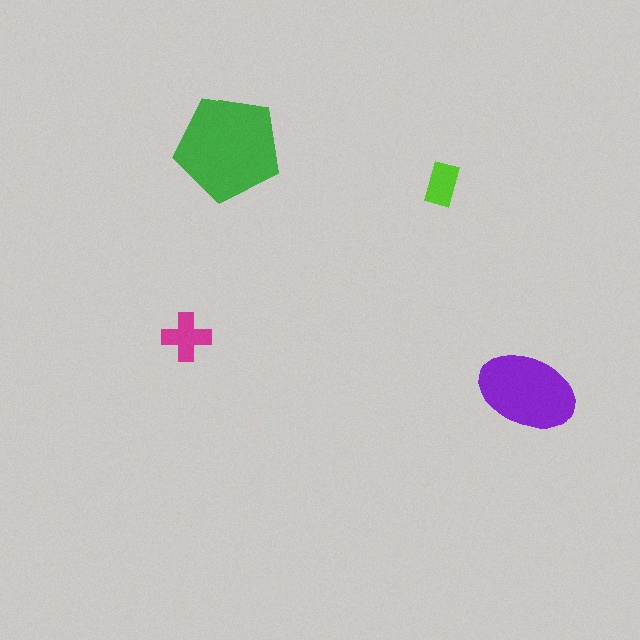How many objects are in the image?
There are 4 objects in the image.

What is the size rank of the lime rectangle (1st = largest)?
4th.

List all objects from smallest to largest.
The lime rectangle, the magenta cross, the purple ellipse, the green pentagon.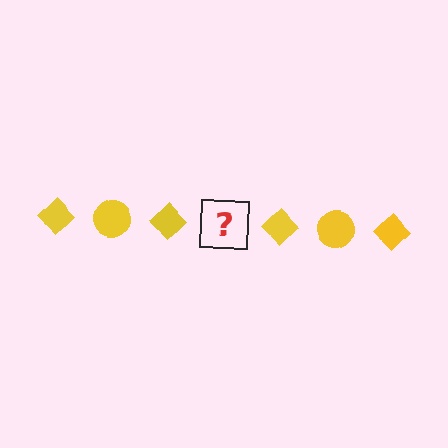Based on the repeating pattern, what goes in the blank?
The blank should be a yellow circle.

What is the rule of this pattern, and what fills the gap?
The rule is that the pattern cycles through diamond, circle shapes in yellow. The gap should be filled with a yellow circle.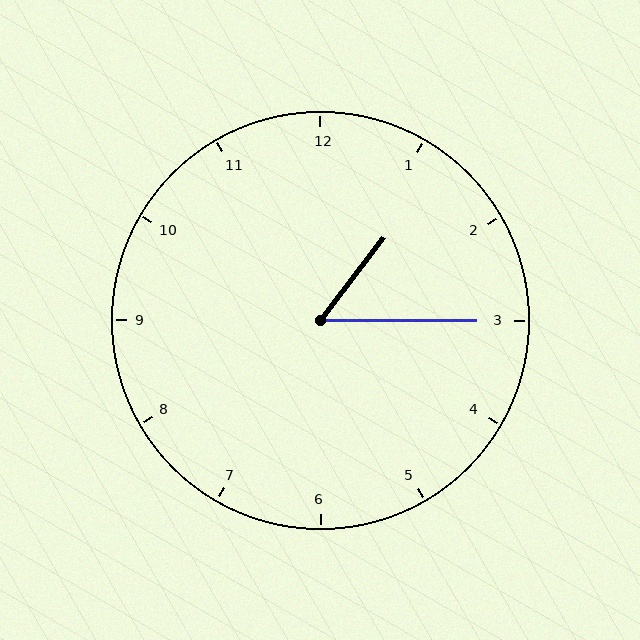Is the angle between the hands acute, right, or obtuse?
It is acute.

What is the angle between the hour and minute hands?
Approximately 52 degrees.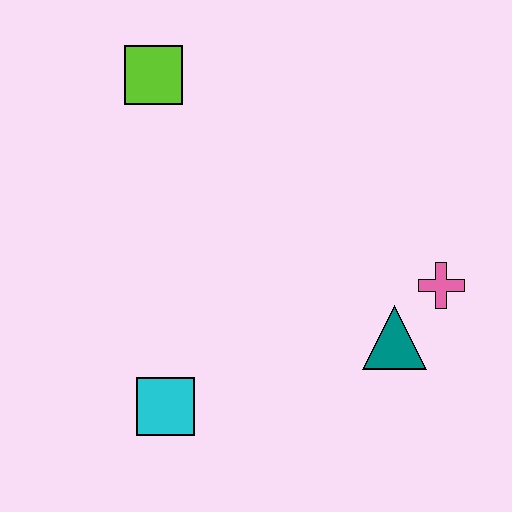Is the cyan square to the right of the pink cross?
No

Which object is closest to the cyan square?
The teal triangle is closest to the cyan square.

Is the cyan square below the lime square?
Yes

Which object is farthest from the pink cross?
The lime square is farthest from the pink cross.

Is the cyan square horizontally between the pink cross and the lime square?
Yes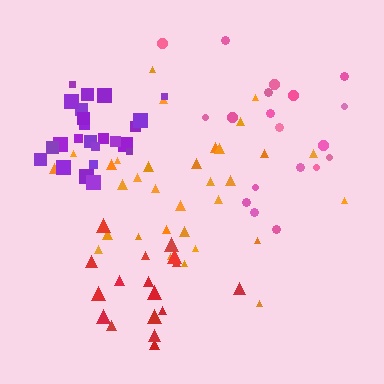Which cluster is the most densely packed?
Purple.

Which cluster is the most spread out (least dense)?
Pink.